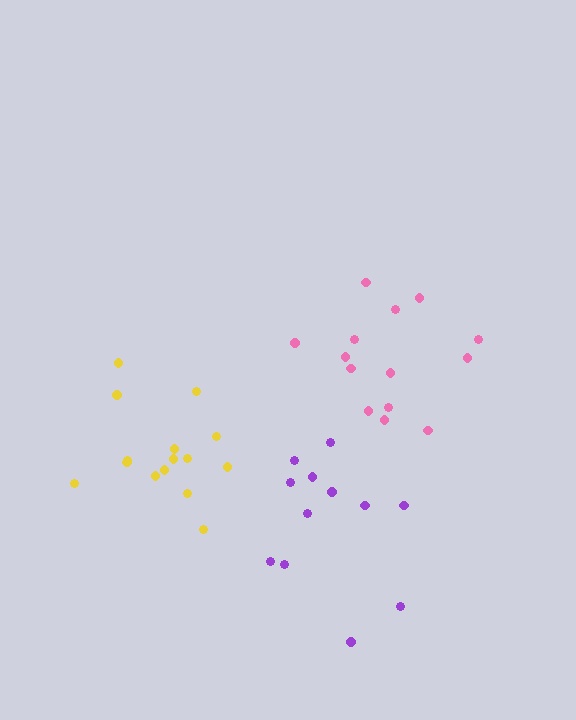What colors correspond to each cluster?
The clusters are colored: pink, yellow, purple.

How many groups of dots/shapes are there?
There are 3 groups.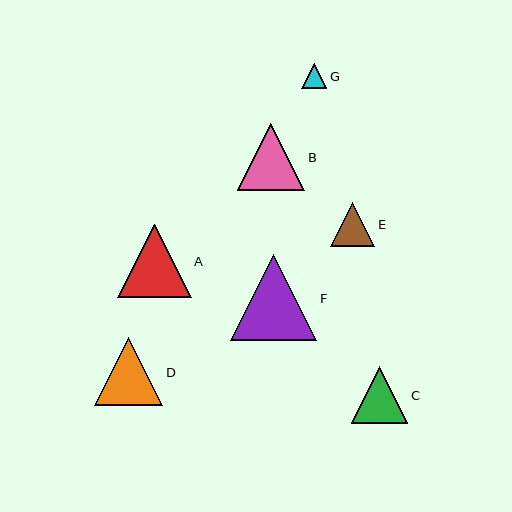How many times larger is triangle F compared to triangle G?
Triangle F is approximately 3.4 times the size of triangle G.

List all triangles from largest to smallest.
From largest to smallest: F, A, D, B, C, E, G.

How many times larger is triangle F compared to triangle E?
Triangle F is approximately 1.9 times the size of triangle E.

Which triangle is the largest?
Triangle F is the largest with a size of approximately 86 pixels.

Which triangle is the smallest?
Triangle G is the smallest with a size of approximately 25 pixels.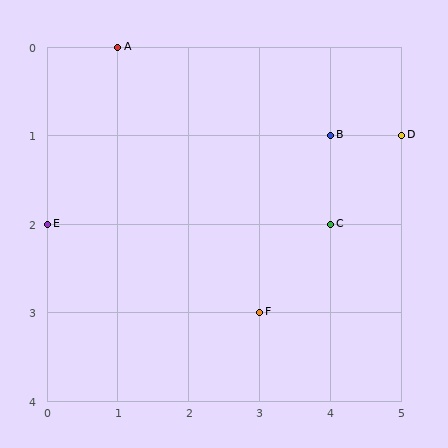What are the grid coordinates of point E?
Point E is at grid coordinates (0, 2).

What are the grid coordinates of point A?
Point A is at grid coordinates (1, 0).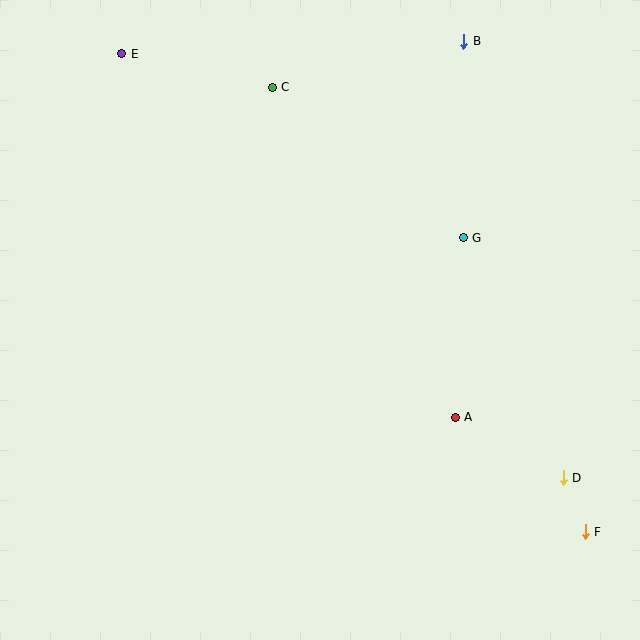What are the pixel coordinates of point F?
Point F is at (585, 532).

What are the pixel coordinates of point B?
Point B is at (464, 41).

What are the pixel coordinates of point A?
Point A is at (455, 417).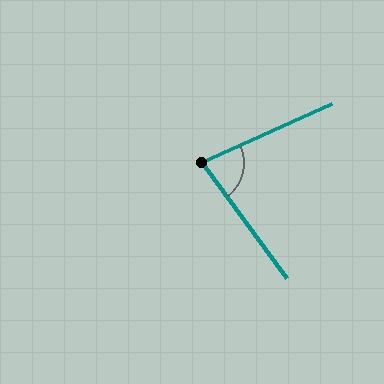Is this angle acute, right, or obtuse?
It is acute.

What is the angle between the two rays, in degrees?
Approximately 78 degrees.